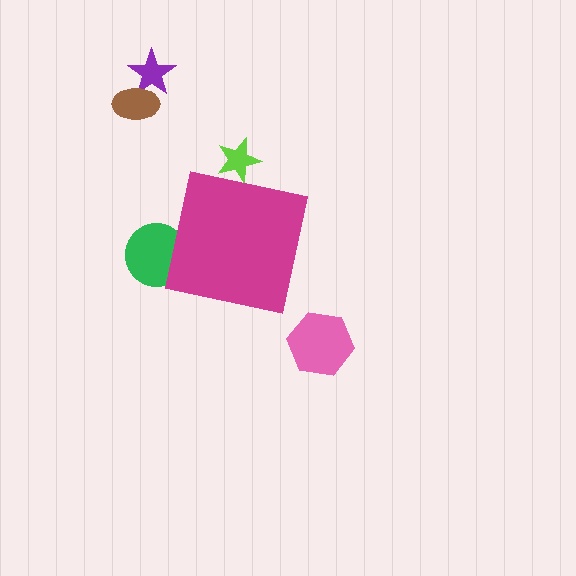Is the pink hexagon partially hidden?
No, the pink hexagon is fully visible.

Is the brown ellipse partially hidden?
No, the brown ellipse is fully visible.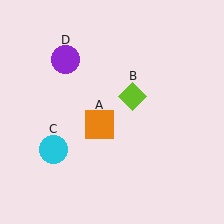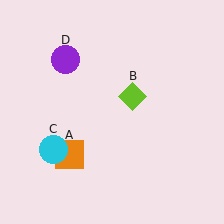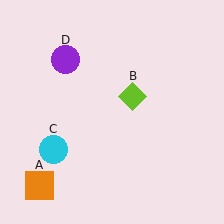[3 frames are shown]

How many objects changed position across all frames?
1 object changed position: orange square (object A).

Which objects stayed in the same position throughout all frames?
Lime diamond (object B) and cyan circle (object C) and purple circle (object D) remained stationary.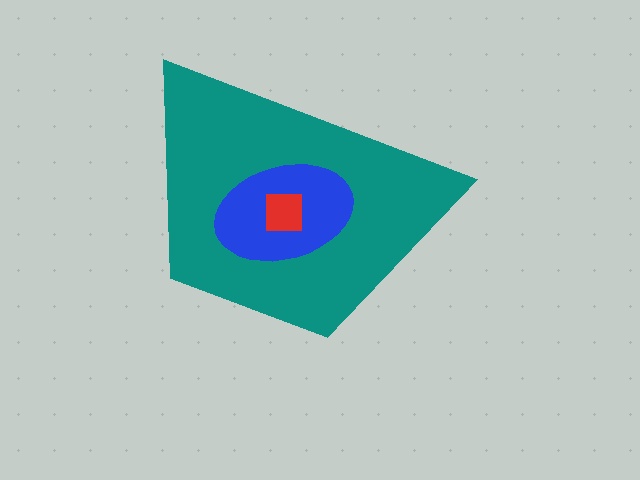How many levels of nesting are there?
3.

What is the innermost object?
The red square.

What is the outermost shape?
The teal trapezoid.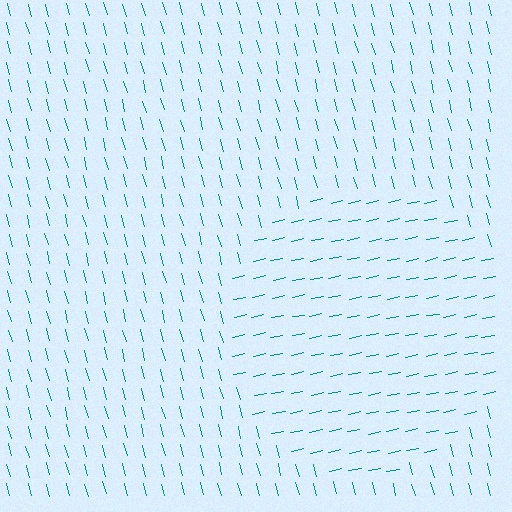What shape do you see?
I see a circle.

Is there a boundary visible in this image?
Yes, there is a texture boundary formed by a change in line orientation.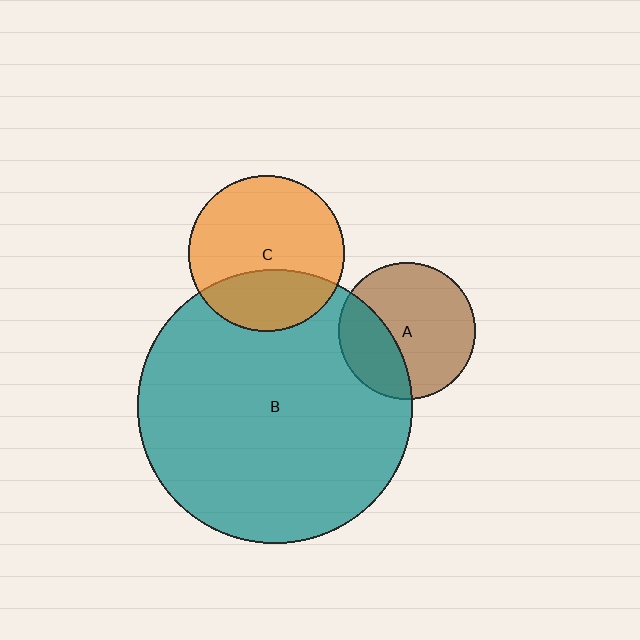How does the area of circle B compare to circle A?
Approximately 4.0 times.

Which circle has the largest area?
Circle B (teal).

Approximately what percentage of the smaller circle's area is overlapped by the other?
Approximately 30%.